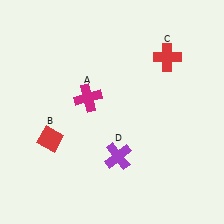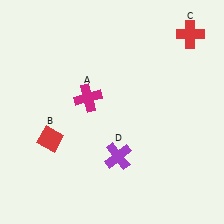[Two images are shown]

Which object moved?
The red cross (C) moved up.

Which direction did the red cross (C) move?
The red cross (C) moved up.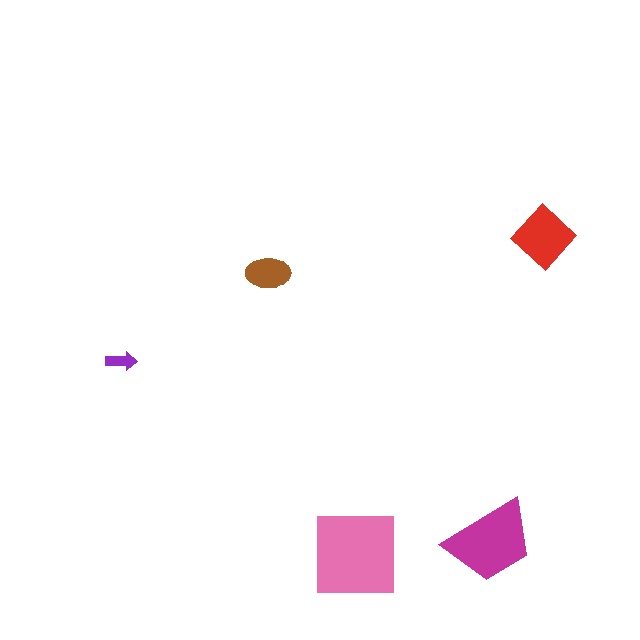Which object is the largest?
The pink square.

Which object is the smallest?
The purple arrow.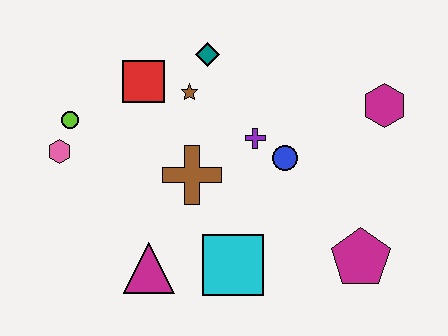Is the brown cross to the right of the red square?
Yes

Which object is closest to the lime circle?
The pink hexagon is closest to the lime circle.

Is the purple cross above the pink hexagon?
Yes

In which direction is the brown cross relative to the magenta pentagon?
The brown cross is to the left of the magenta pentagon.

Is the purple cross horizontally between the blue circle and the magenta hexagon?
No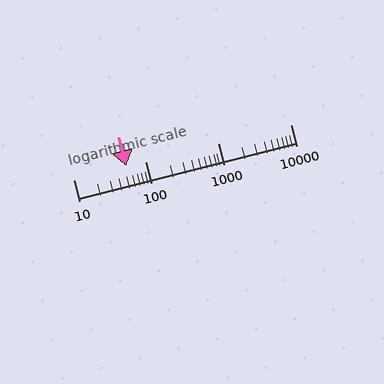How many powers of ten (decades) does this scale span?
The scale spans 3 decades, from 10 to 10000.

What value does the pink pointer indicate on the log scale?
The pointer indicates approximately 54.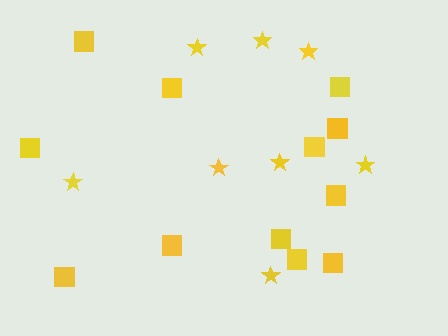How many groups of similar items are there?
There are 2 groups: one group of squares (12) and one group of stars (8).